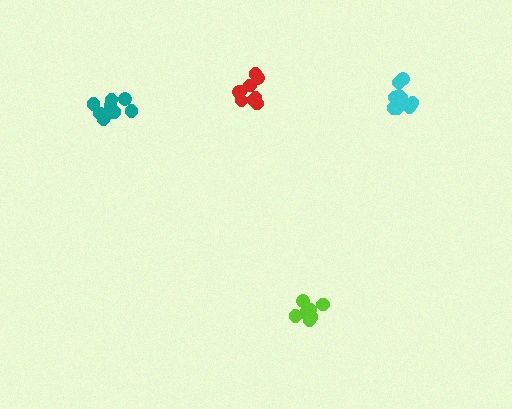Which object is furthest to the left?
The teal cluster is leftmost.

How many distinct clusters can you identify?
There are 4 distinct clusters.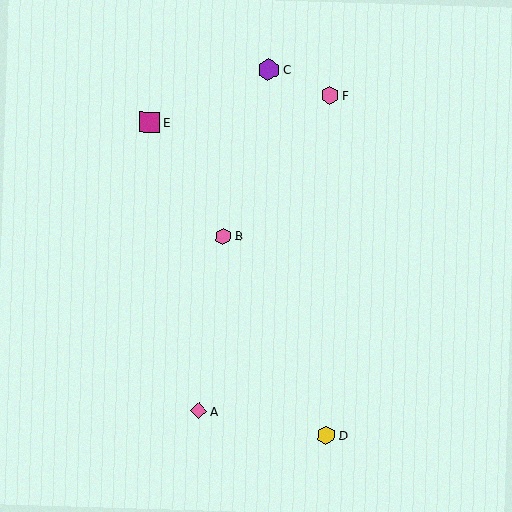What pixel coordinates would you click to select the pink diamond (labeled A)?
Click at (199, 411) to select the pink diamond A.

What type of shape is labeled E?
Shape E is a magenta square.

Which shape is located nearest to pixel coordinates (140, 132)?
The magenta square (labeled E) at (150, 123) is nearest to that location.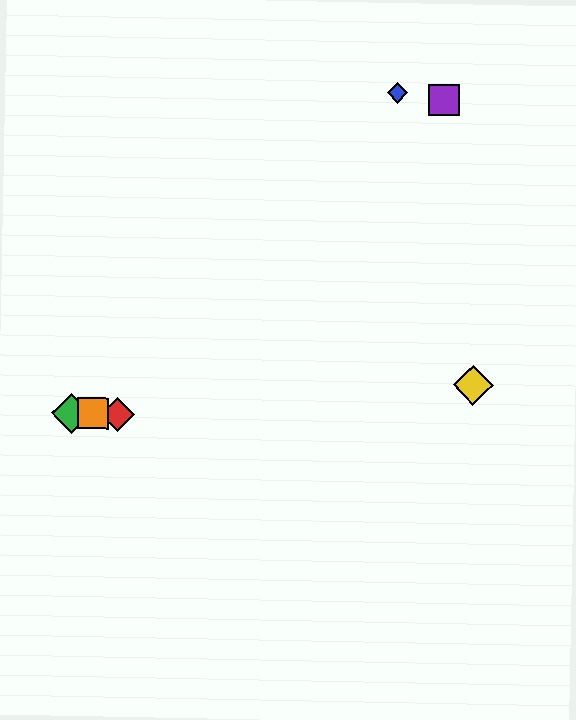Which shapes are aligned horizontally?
The red diamond, the green diamond, the orange square are aligned horizontally.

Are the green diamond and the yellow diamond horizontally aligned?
No, the green diamond is at y≈413 and the yellow diamond is at y≈385.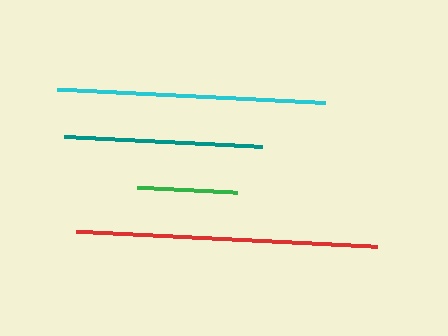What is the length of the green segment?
The green segment is approximately 100 pixels long.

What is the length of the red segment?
The red segment is approximately 302 pixels long.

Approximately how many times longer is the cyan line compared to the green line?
The cyan line is approximately 2.7 times the length of the green line.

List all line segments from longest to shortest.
From longest to shortest: red, cyan, teal, green.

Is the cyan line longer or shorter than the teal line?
The cyan line is longer than the teal line.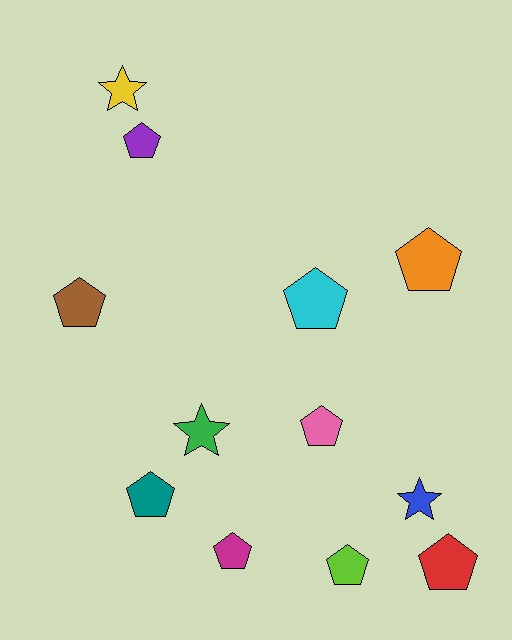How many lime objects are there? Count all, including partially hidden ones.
There is 1 lime object.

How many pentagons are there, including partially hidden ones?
There are 9 pentagons.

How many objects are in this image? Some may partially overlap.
There are 12 objects.